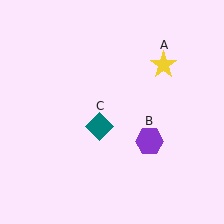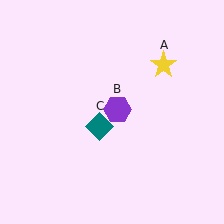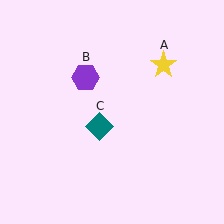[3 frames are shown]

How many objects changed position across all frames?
1 object changed position: purple hexagon (object B).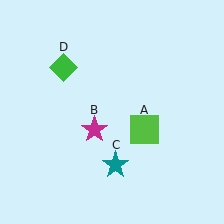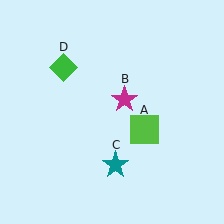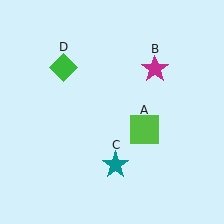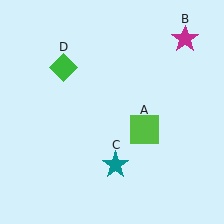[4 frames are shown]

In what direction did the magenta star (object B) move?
The magenta star (object B) moved up and to the right.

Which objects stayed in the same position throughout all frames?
Lime square (object A) and teal star (object C) and green diamond (object D) remained stationary.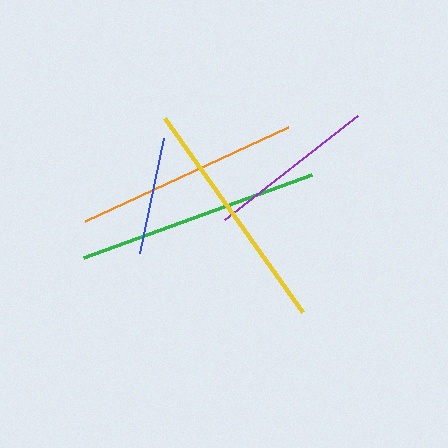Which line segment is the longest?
The green line is the longest at approximately 243 pixels.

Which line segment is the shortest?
The blue line is the shortest at approximately 118 pixels.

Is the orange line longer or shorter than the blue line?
The orange line is longer than the blue line.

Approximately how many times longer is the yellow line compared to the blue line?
The yellow line is approximately 2.0 times the length of the blue line.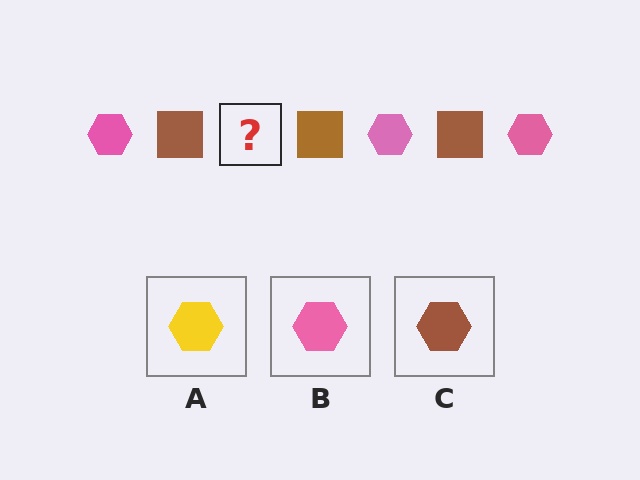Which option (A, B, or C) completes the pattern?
B.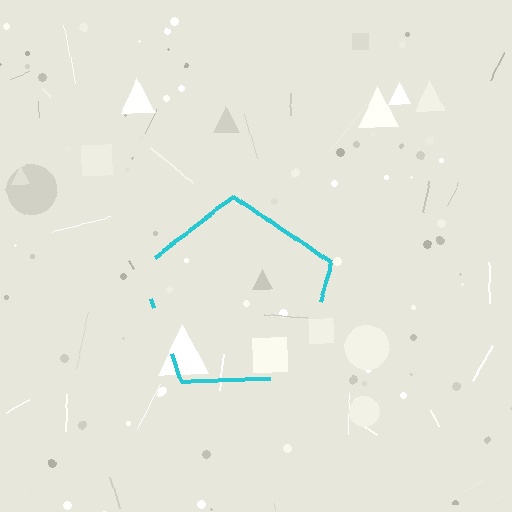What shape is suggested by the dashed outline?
The dashed outline suggests a pentagon.